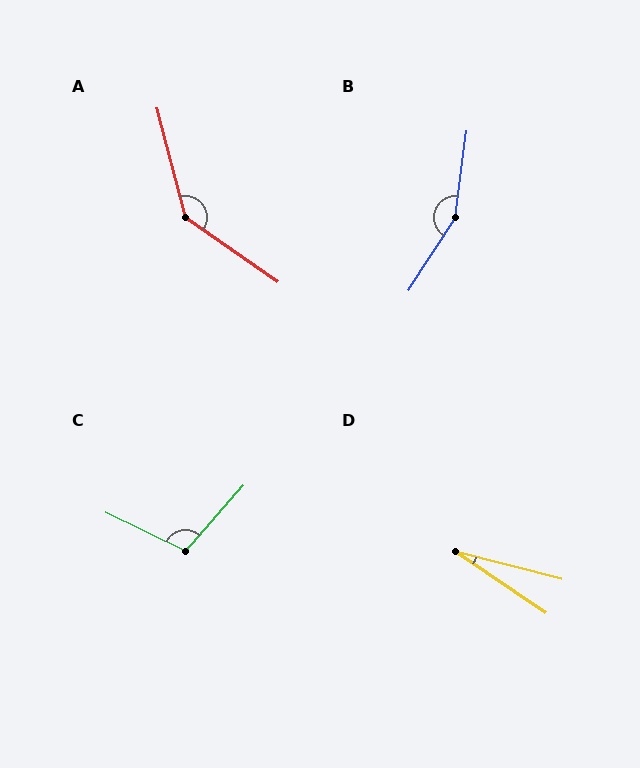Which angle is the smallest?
D, at approximately 19 degrees.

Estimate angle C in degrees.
Approximately 105 degrees.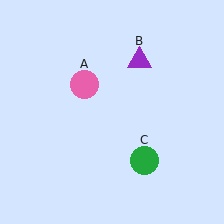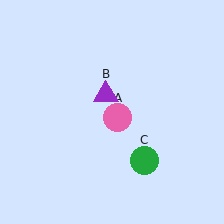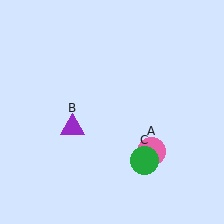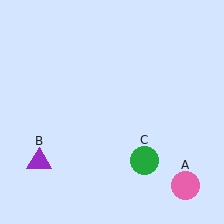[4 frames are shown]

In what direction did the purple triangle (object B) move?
The purple triangle (object B) moved down and to the left.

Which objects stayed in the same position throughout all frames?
Green circle (object C) remained stationary.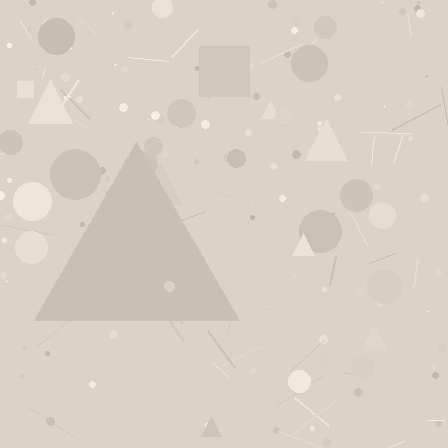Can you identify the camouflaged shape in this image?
The camouflaged shape is a triangle.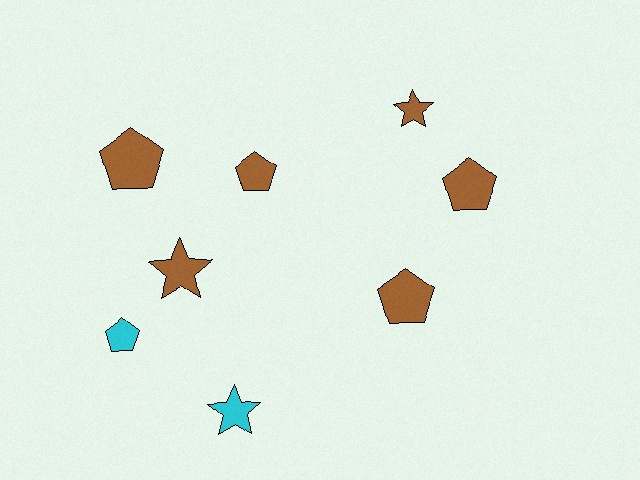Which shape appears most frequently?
Pentagon, with 5 objects.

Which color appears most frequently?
Brown, with 6 objects.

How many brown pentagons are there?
There are 4 brown pentagons.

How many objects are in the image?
There are 8 objects.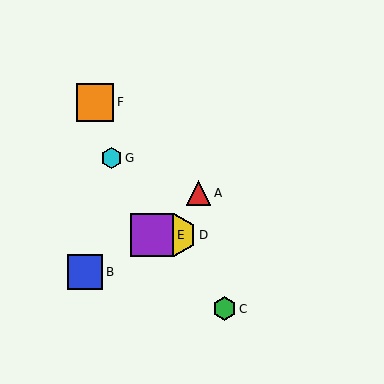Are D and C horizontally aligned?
No, D is at y≈235 and C is at y≈309.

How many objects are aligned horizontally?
2 objects (D, E) are aligned horizontally.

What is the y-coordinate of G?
Object G is at y≈158.